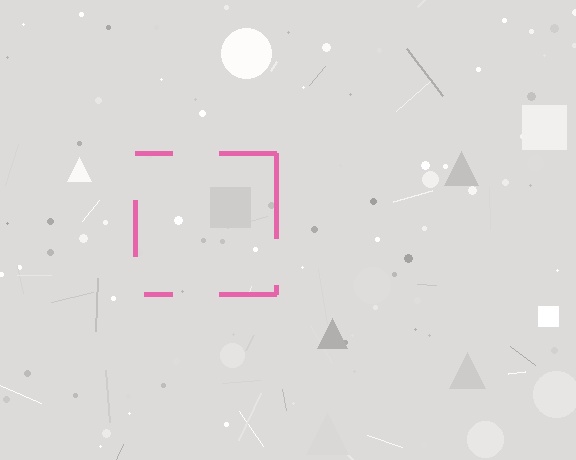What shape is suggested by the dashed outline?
The dashed outline suggests a square.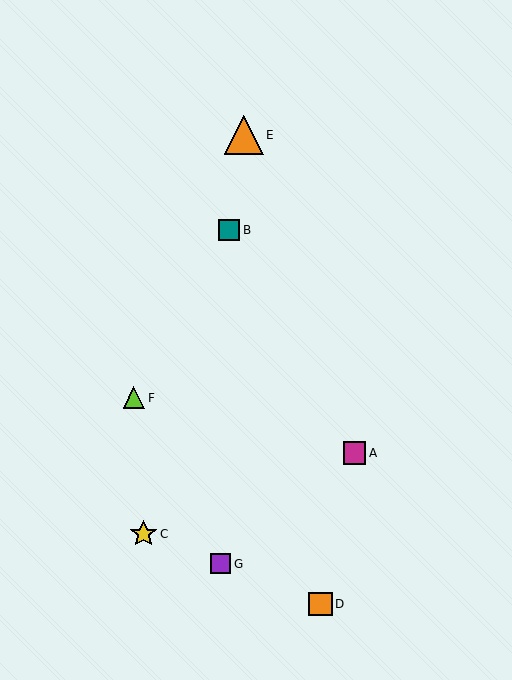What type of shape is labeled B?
Shape B is a teal square.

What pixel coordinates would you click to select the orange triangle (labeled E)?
Click at (244, 135) to select the orange triangle E.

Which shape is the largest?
The orange triangle (labeled E) is the largest.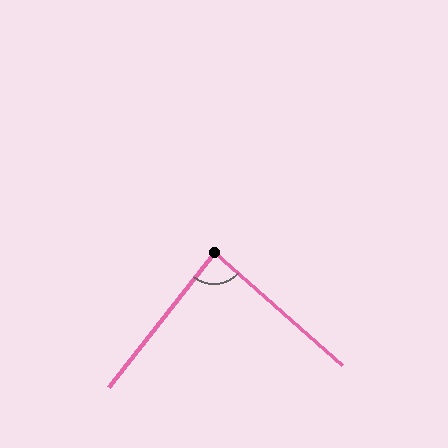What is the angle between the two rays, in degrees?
Approximately 87 degrees.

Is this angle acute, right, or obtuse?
It is approximately a right angle.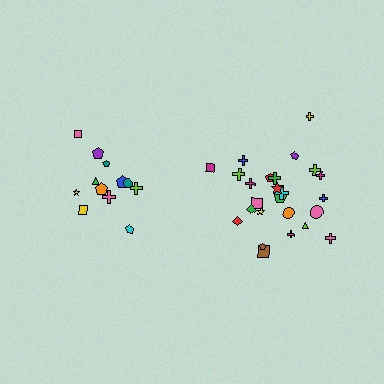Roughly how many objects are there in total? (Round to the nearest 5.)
Roughly 35 objects in total.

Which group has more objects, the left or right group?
The right group.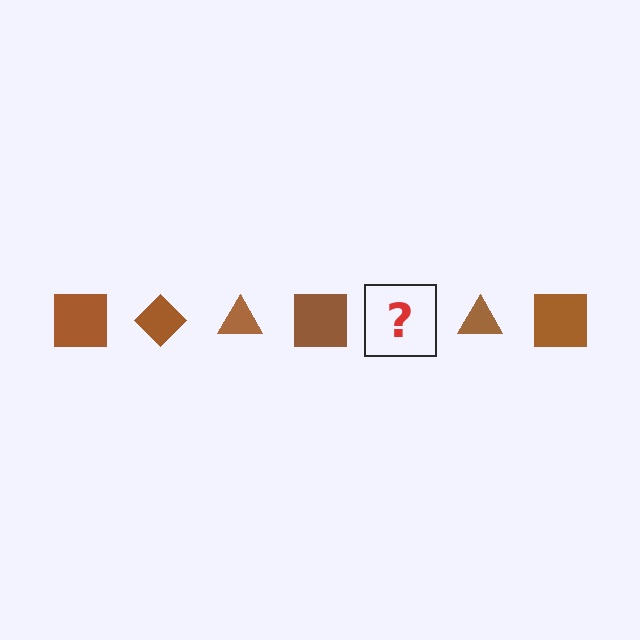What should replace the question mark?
The question mark should be replaced with a brown diamond.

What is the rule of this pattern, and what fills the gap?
The rule is that the pattern cycles through square, diamond, triangle shapes in brown. The gap should be filled with a brown diamond.